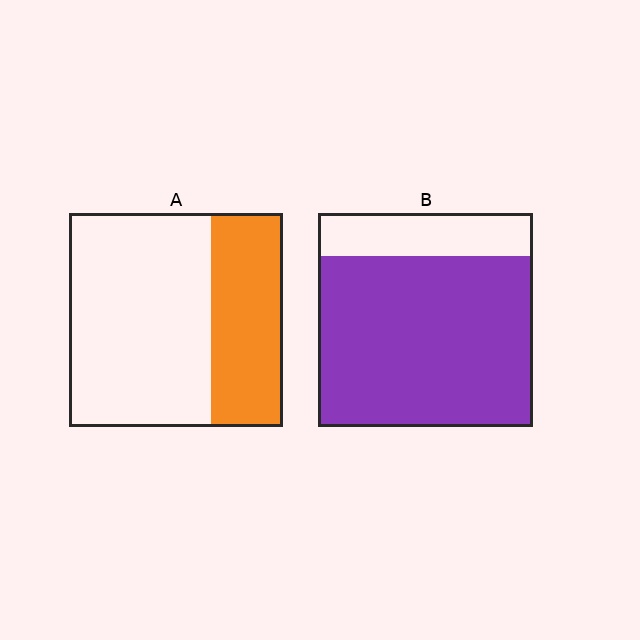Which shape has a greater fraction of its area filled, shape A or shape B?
Shape B.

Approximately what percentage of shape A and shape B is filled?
A is approximately 35% and B is approximately 80%.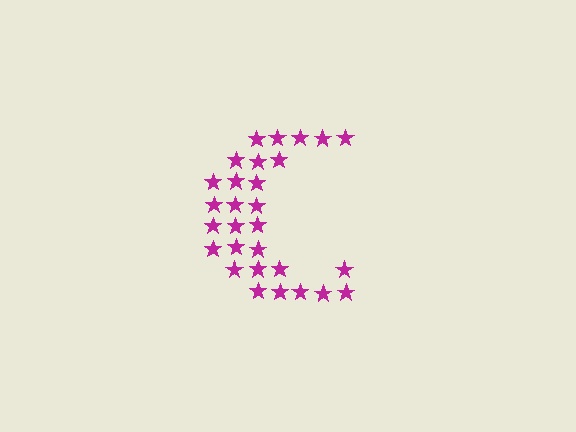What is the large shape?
The large shape is the letter C.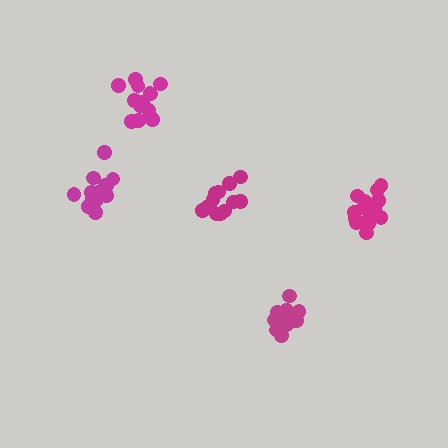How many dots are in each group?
Group 1: 13 dots, Group 2: 13 dots, Group 3: 14 dots, Group 4: 13 dots, Group 5: 16 dots (69 total).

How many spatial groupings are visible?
There are 5 spatial groupings.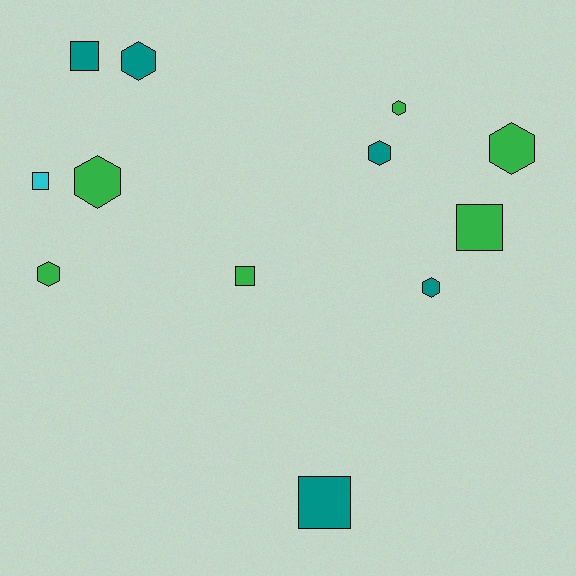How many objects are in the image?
There are 12 objects.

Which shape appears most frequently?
Hexagon, with 7 objects.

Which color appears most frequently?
Green, with 6 objects.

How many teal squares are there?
There are 2 teal squares.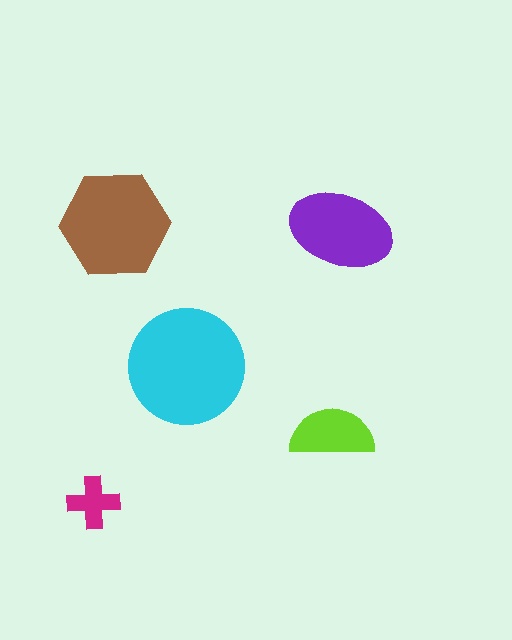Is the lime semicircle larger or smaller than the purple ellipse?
Smaller.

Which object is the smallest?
The magenta cross.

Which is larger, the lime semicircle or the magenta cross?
The lime semicircle.